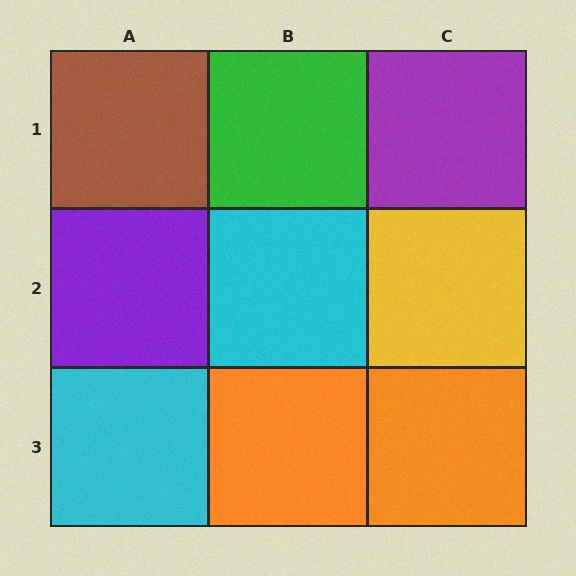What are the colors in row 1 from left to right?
Brown, green, purple.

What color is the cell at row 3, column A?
Cyan.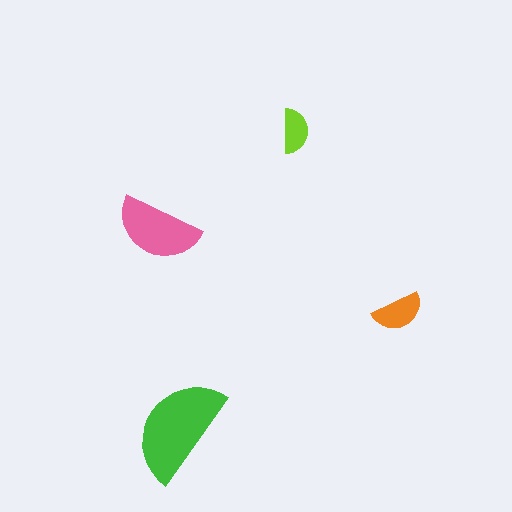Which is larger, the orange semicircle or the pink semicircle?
The pink one.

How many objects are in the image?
There are 4 objects in the image.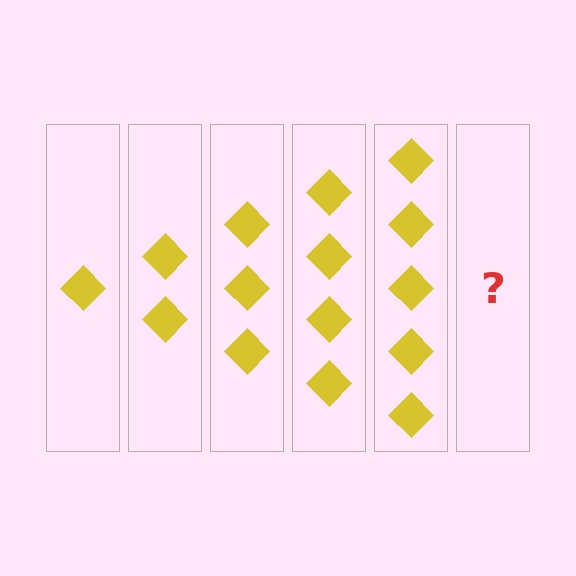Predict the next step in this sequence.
The next step is 6 diamonds.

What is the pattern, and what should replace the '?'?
The pattern is that each step adds one more diamond. The '?' should be 6 diamonds.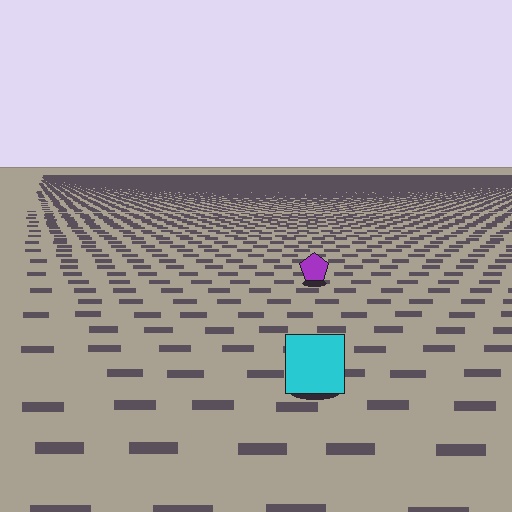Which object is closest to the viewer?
The cyan square is closest. The texture marks near it are larger and more spread out.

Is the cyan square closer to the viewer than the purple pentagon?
Yes. The cyan square is closer — you can tell from the texture gradient: the ground texture is coarser near it.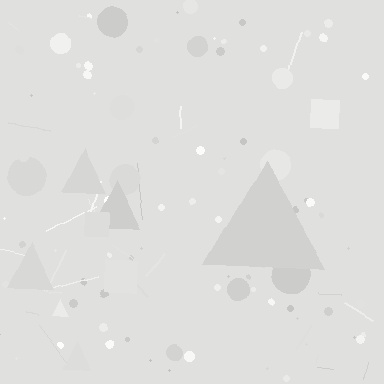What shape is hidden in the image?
A triangle is hidden in the image.